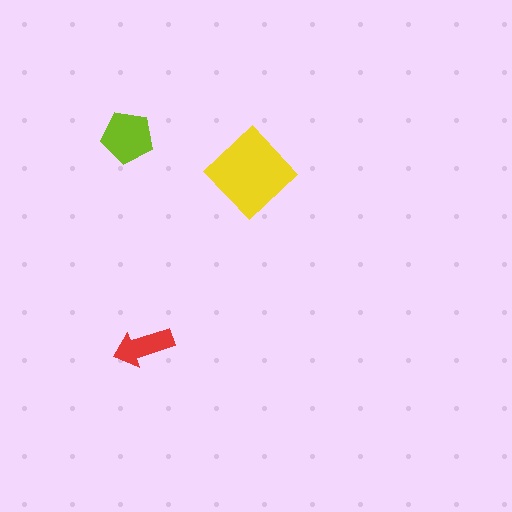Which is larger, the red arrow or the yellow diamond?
The yellow diamond.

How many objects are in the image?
There are 3 objects in the image.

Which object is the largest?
The yellow diamond.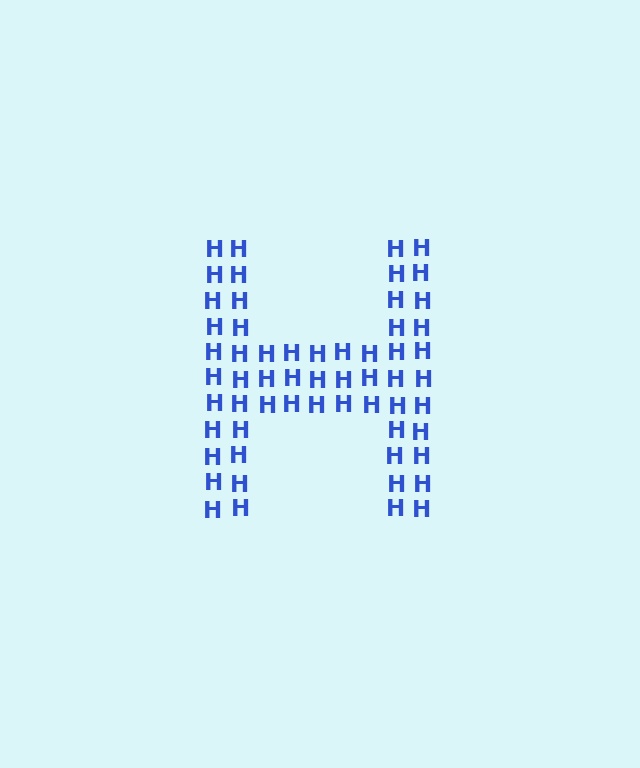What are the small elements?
The small elements are letter H's.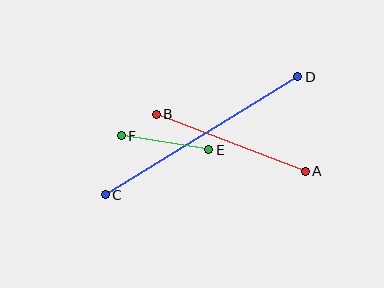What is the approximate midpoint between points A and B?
The midpoint is at approximately (231, 143) pixels.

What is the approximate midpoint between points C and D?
The midpoint is at approximately (201, 136) pixels.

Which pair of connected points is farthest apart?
Points C and D are farthest apart.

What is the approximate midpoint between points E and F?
The midpoint is at approximately (165, 143) pixels.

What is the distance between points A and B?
The distance is approximately 160 pixels.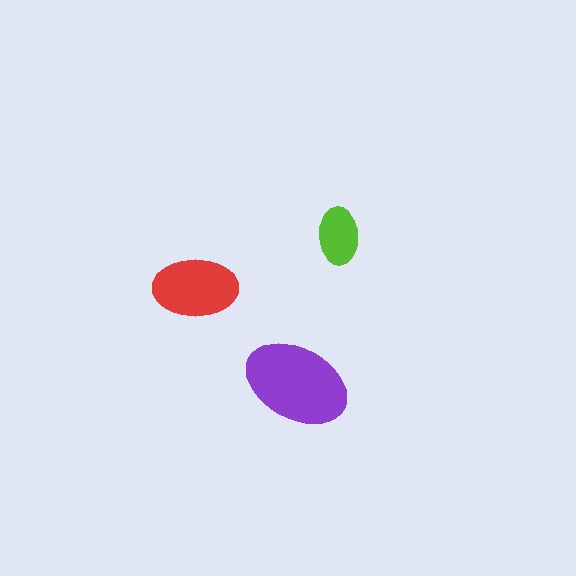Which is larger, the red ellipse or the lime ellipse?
The red one.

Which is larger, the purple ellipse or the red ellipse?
The purple one.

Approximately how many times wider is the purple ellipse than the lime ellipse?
About 2 times wider.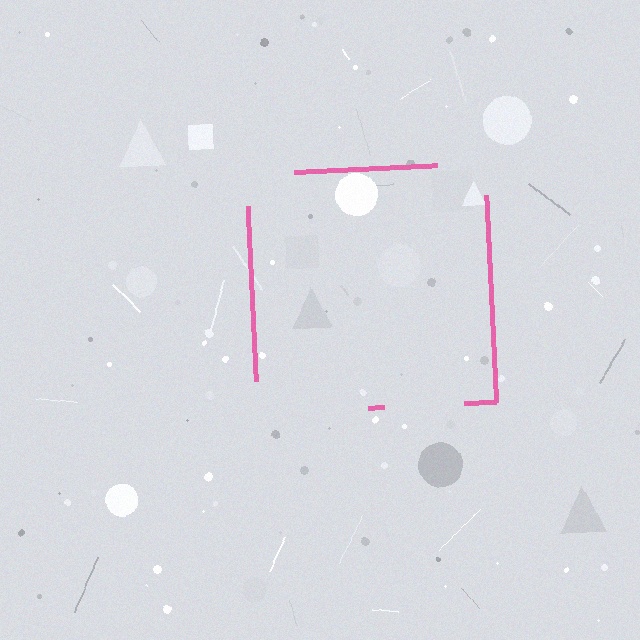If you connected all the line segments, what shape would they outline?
They would outline a square.